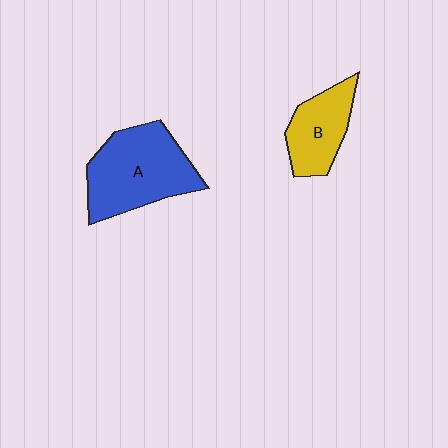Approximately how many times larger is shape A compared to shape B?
Approximately 1.7 times.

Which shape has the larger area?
Shape A (blue).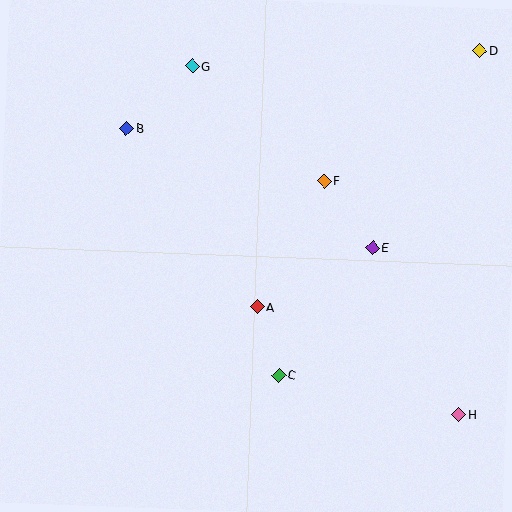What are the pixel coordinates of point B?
Point B is at (126, 128).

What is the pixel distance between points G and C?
The distance between G and C is 321 pixels.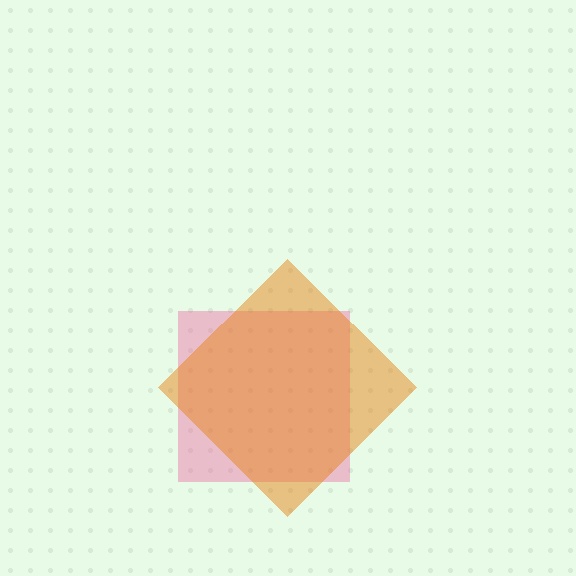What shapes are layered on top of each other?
The layered shapes are: a pink square, an orange diamond.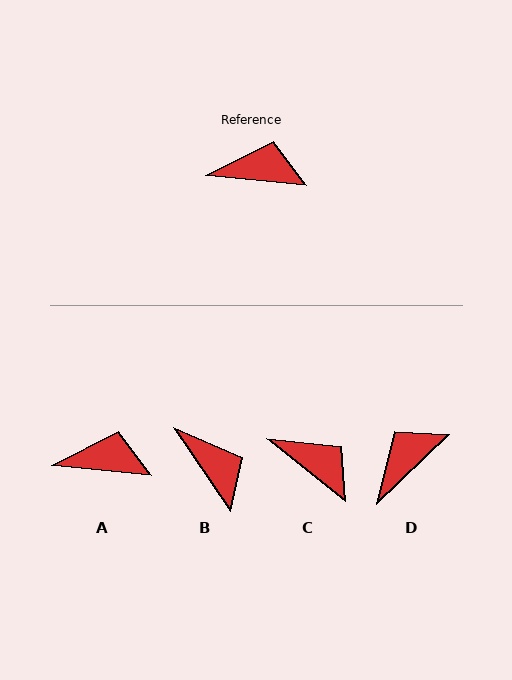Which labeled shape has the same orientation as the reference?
A.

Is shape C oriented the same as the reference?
No, it is off by about 33 degrees.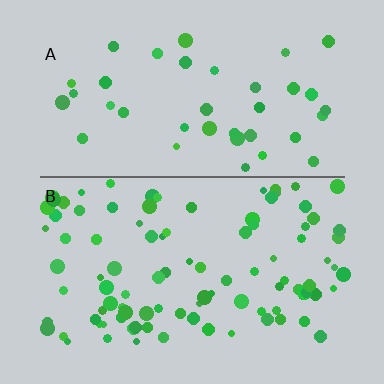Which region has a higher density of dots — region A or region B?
B (the bottom).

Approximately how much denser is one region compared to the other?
Approximately 2.5× — region B over region A.